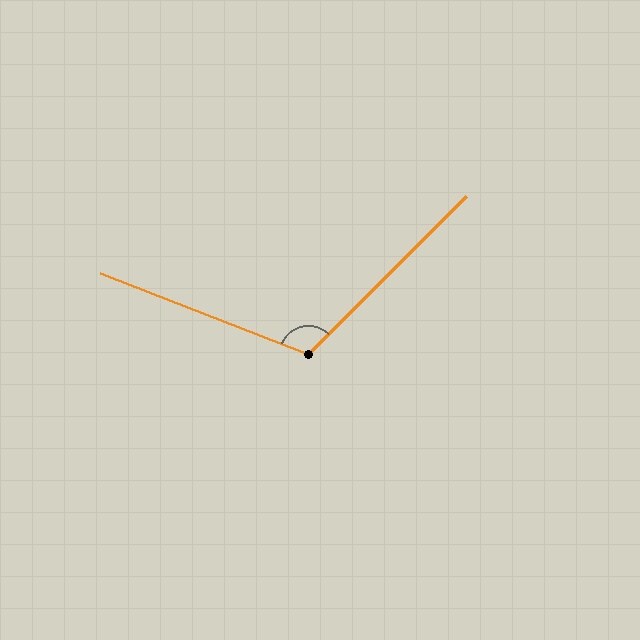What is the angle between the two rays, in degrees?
Approximately 114 degrees.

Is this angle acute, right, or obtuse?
It is obtuse.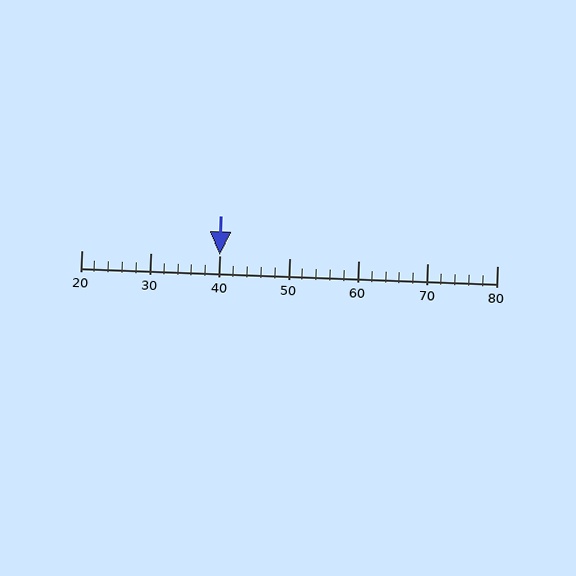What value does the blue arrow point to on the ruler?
The blue arrow points to approximately 40.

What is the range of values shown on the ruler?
The ruler shows values from 20 to 80.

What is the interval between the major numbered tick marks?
The major tick marks are spaced 10 units apart.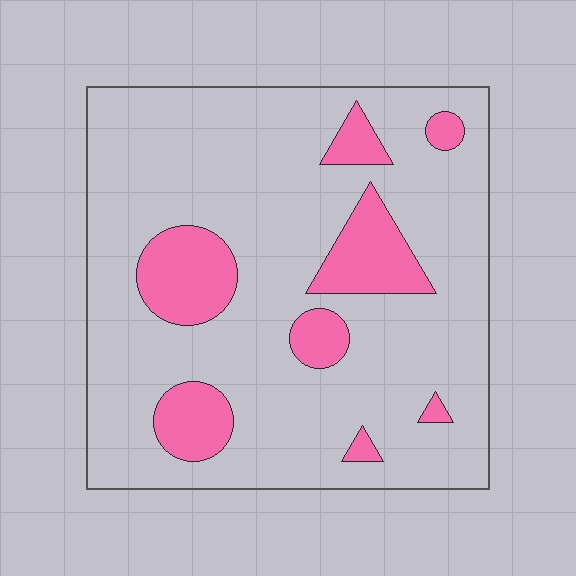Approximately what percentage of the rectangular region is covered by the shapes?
Approximately 20%.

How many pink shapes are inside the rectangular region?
8.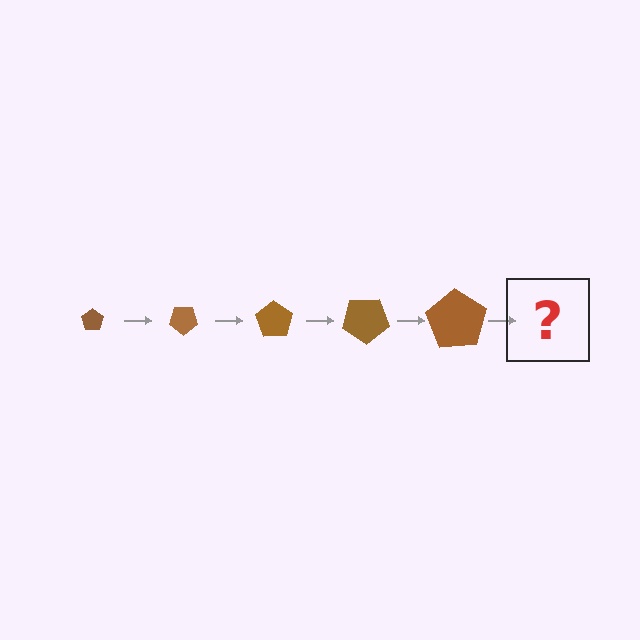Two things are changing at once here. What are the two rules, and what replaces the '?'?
The two rules are that the pentagon grows larger each step and it rotates 35 degrees each step. The '?' should be a pentagon, larger than the previous one and rotated 175 degrees from the start.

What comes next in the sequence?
The next element should be a pentagon, larger than the previous one and rotated 175 degrees from the start.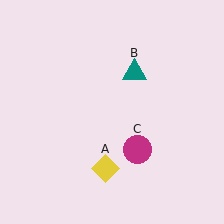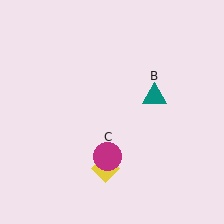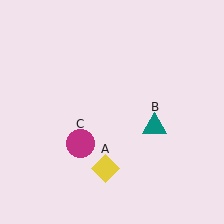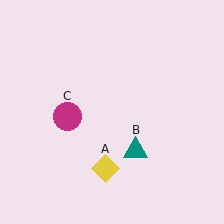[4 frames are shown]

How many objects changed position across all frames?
2 objects changed position: teal triangle (object B), magenta circle (object C).